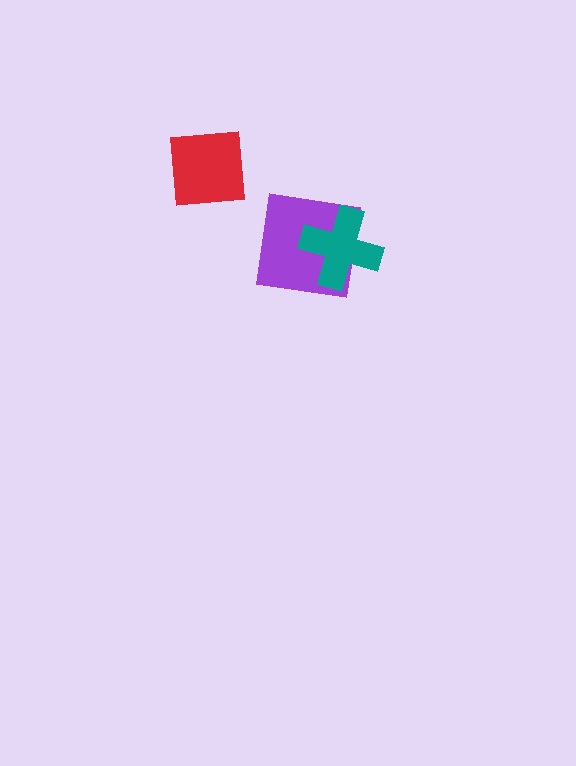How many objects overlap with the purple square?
1 object overlaps with the purple square.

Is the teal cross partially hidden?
No, no other shape covers it.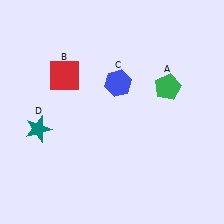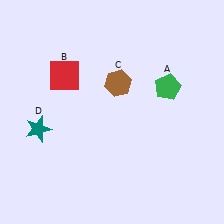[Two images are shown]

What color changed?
The hexagon (C) changed from blue in Image 1 to brown in Image 2.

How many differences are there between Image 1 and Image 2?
There is 1 difference between the two images.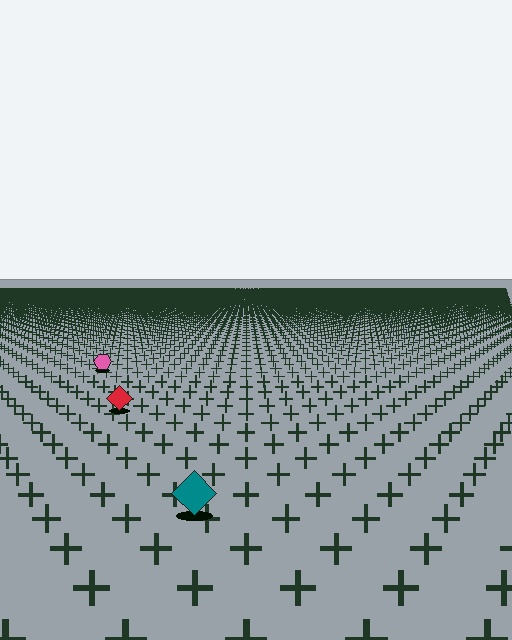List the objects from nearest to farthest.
From nearest to farthest: the teal diamond, the red diamond, the pink hexagon.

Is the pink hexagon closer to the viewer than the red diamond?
No. The red diamond is closer — you can tell from the texture gradient: the ground texture is coarser near it.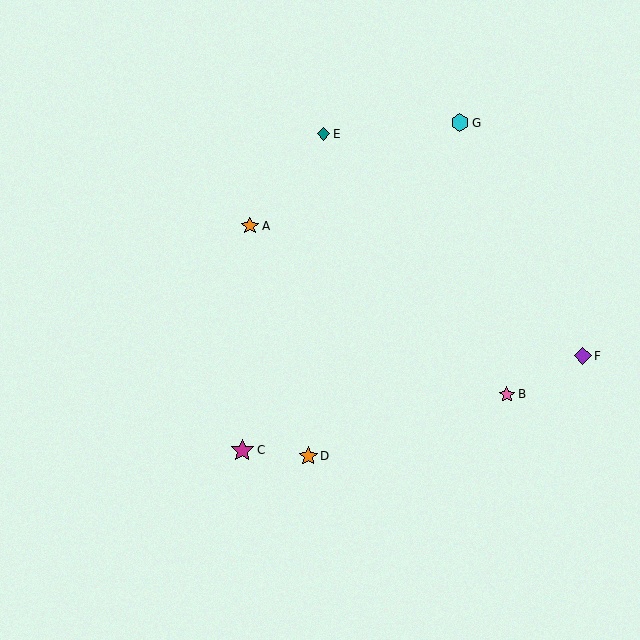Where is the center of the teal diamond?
The center of the teal diamond is at (324, 134).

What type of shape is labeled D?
Shape D is an orange star.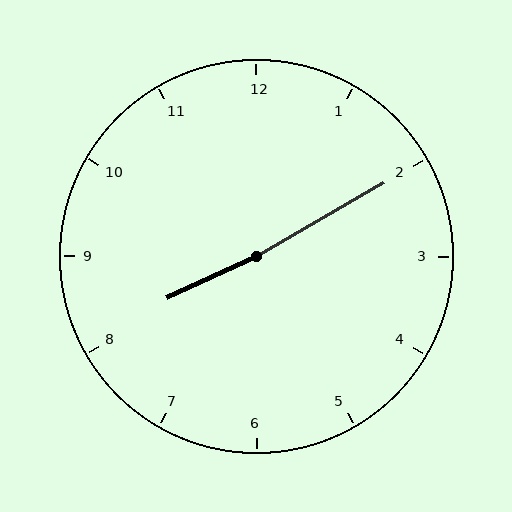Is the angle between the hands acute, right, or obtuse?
It is obtuse.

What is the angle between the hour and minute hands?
Approximately 175 degrees.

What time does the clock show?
8:10.